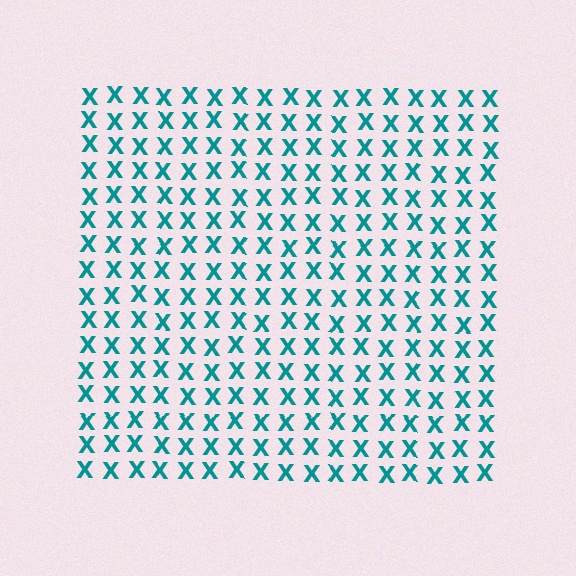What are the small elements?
The small elements are letter X's.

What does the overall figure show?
The overall figure shows a square.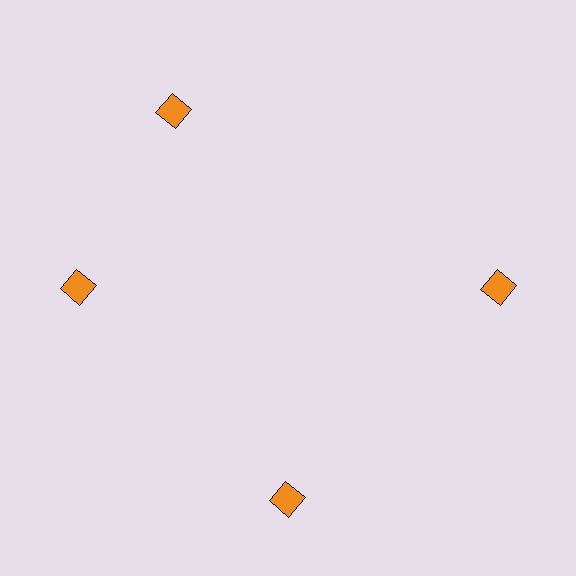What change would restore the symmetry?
The symmetry would be restored by rotating it back into even spacing with its neighbors so that all 4 diamonds sit at equal angles and equal distance from the center.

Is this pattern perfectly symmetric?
No. The 4 orange diamonds are arranged in a ring, but one element near the 12 o'clock position is rotated out of alignment along the ring, breaking the 4-fold rotational symmetry.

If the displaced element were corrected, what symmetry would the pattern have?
It would have 4-fold rotational symmetry — the pattern would map onto itself every 90 degrees.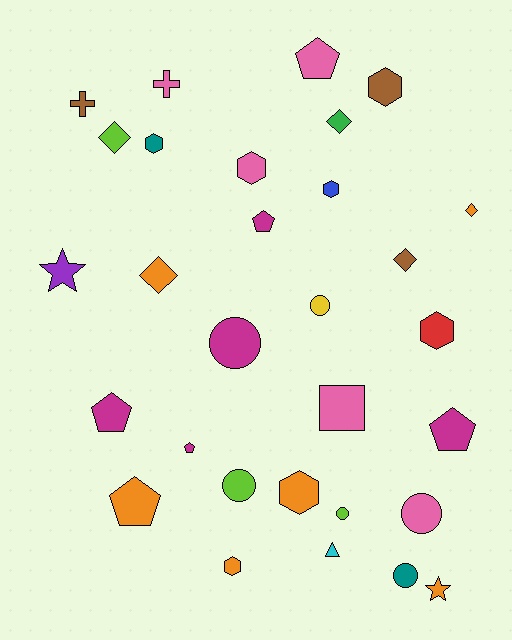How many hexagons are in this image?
There are 7 hexagons.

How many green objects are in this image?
There is 1 green object.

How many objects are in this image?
There are 30 objects.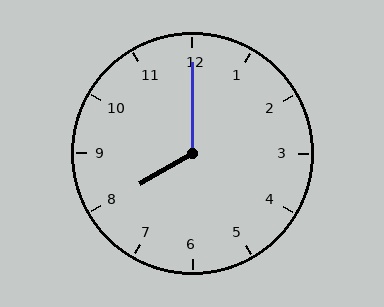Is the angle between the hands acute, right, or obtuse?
It is obtuse.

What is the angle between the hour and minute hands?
Approximately 120 degrees.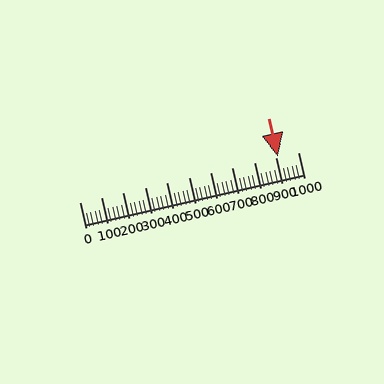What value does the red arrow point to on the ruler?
The red arrow points to approximately 907.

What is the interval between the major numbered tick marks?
The major tick marks are spaced 100 units apart.